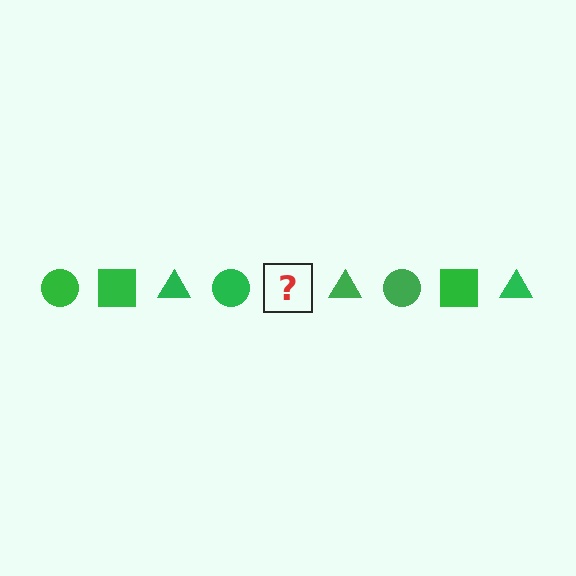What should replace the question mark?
The question mark should be replaced with a green square.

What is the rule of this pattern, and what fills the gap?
The rule is that the pattern cycles through circle, square, triangle shapes in green. The gap should be filled with a green square.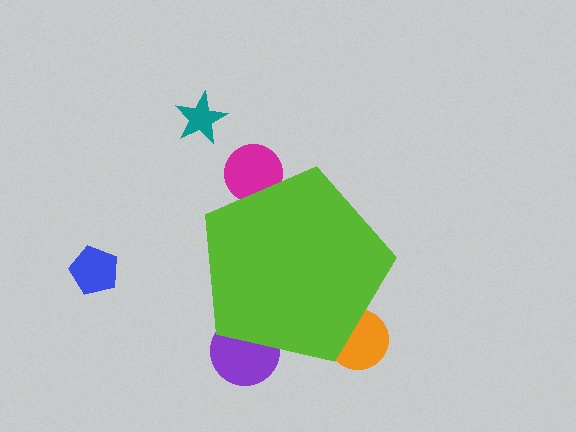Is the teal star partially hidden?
No, the teal star is fully visible.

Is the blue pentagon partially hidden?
No, the blue pentagon is fully visible.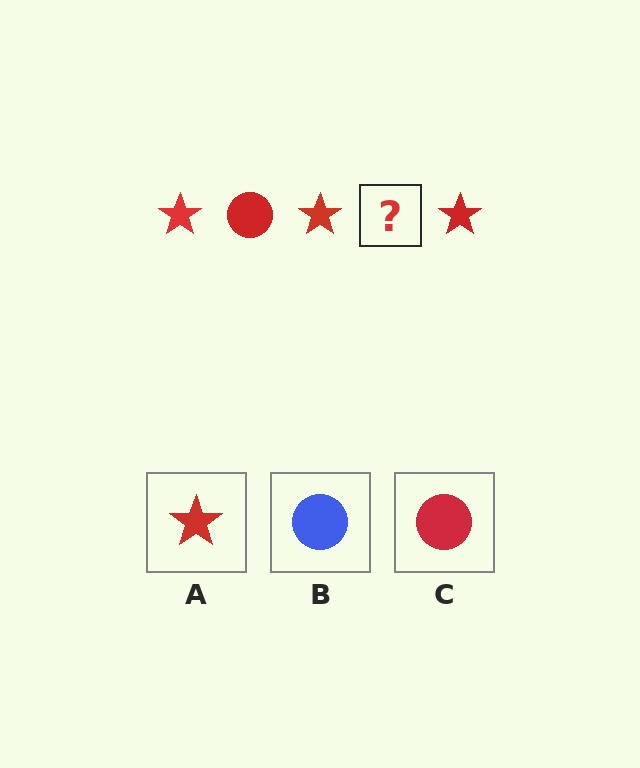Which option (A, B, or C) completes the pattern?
C.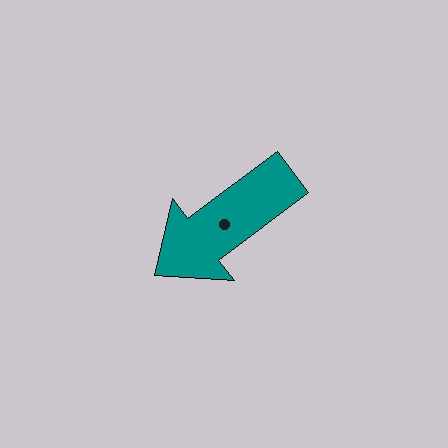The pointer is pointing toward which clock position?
Roughly 8 o'clock.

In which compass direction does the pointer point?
Southwest.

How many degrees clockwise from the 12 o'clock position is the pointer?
Approximately 233 degrees.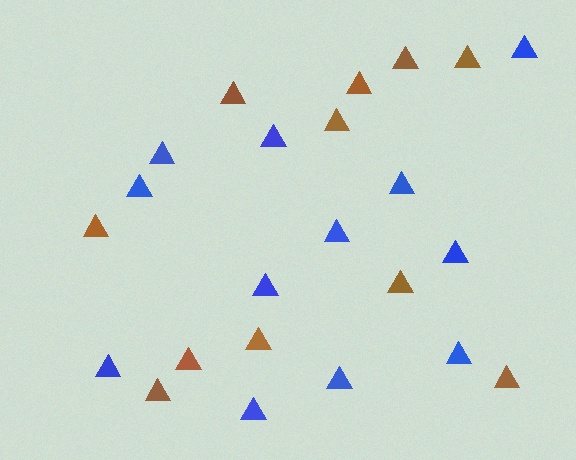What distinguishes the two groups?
There are 2 groups: one group of blue triangles (12) and one group of brown triangles (11).